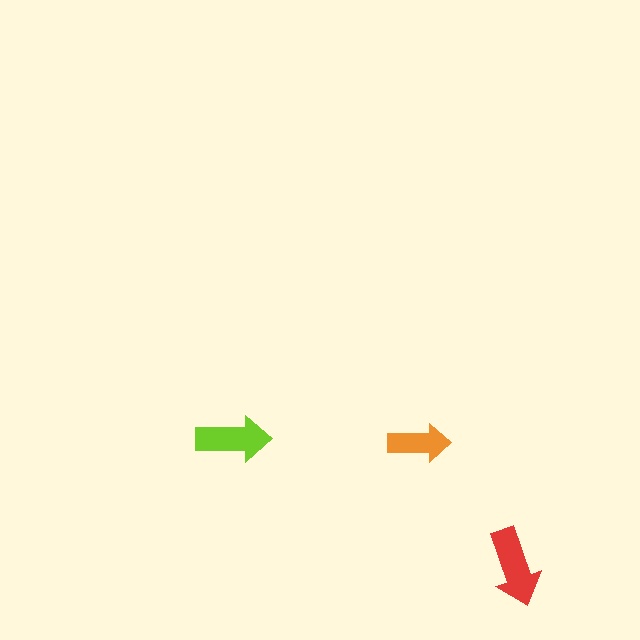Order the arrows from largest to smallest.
the red one, the lime one, the orange one.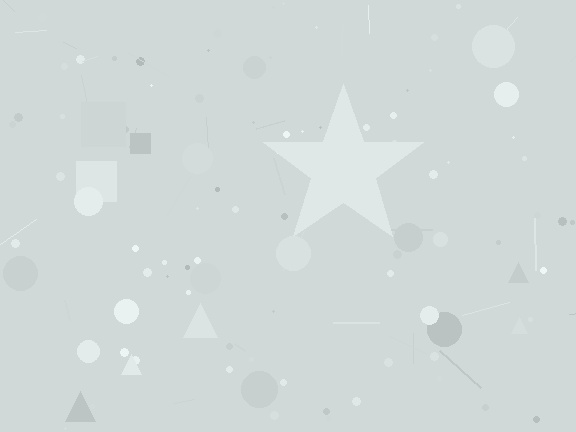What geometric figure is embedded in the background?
A star is embedded in the background.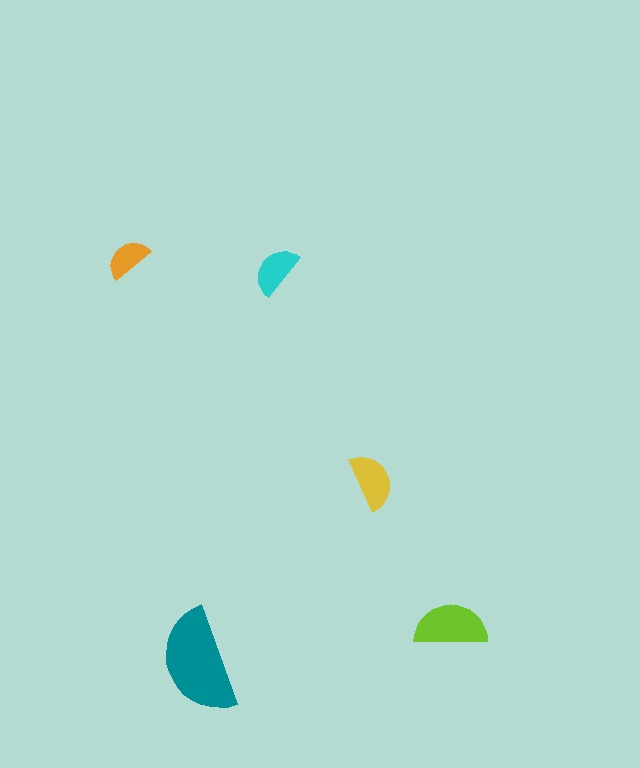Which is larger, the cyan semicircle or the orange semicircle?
The cyan one.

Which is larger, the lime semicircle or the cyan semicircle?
The lime one.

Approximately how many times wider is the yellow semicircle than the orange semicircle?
About 1.5 times wider.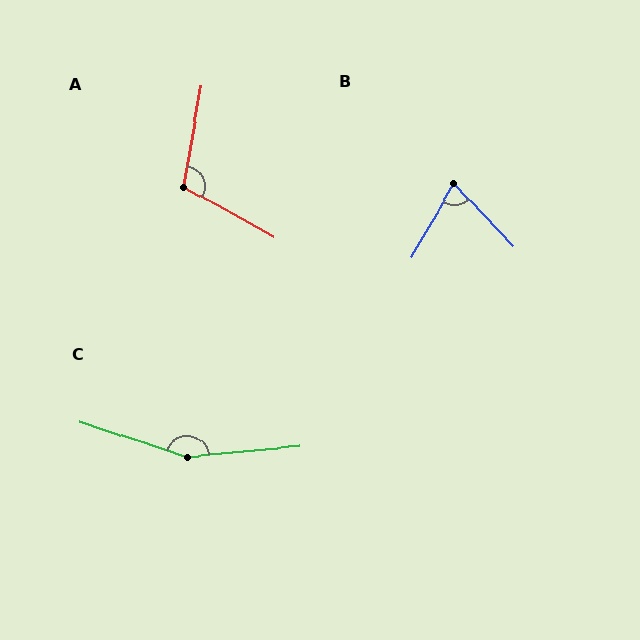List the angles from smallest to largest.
B (74°), A (109°), C (157°).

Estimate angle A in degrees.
Approximately 109 degrees.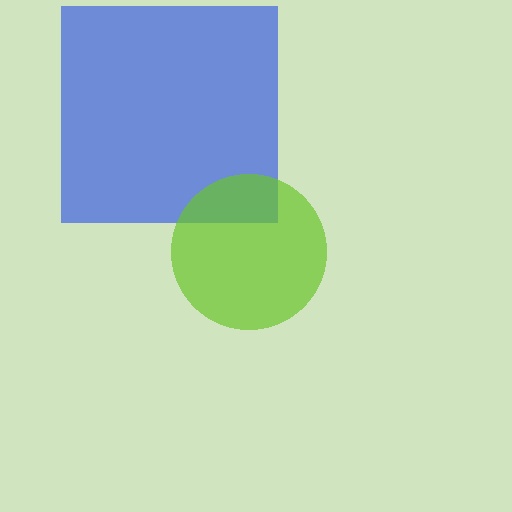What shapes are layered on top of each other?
The layered shapes are: a blue square, a lime circle.